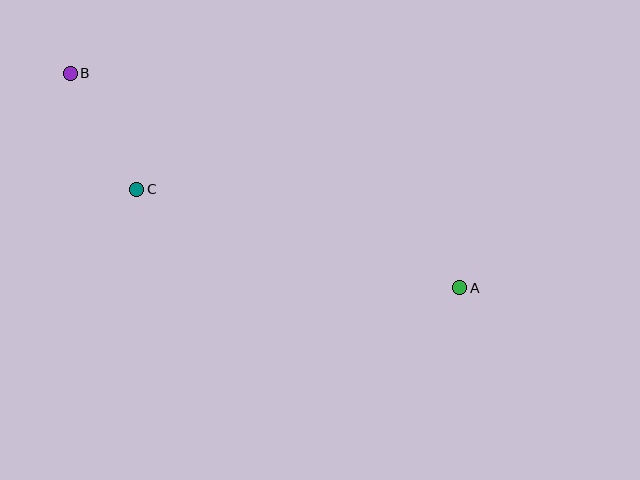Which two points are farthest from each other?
Points A and B are farthest from each other.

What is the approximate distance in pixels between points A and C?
The distance between A and C is approximately 338 pixels.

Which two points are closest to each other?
Points B and C are closest to each other.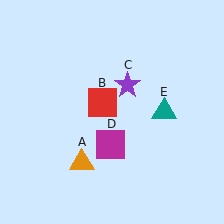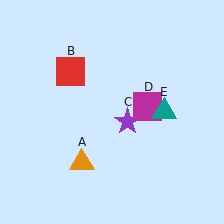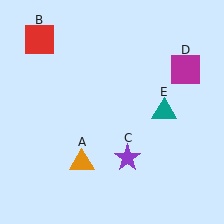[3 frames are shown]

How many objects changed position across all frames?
3 objects changed position: red square (object B), purple star (object C), magenta square (object D).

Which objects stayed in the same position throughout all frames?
Orange triangle (object A) and teal triangle (object E) remained stationary.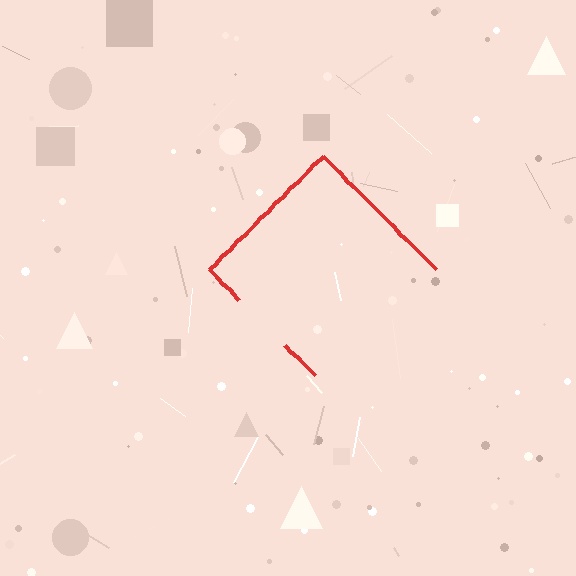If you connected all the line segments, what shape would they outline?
They would outline a diamond.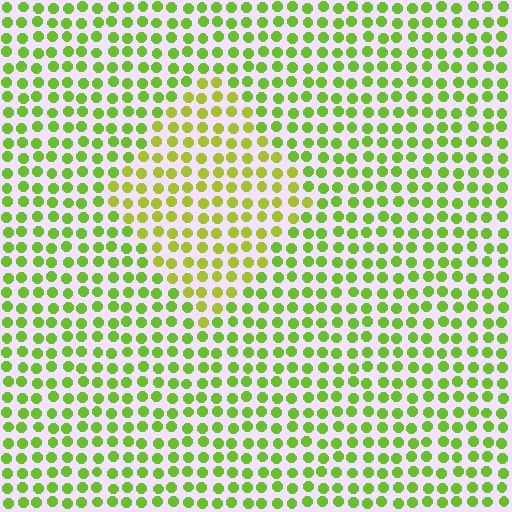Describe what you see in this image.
The image is filled with small lime elements in a uniform arrangement. A diamond-shaped region is visible where the elements are tinted to a slightly different hue, forming a subtle color boundary.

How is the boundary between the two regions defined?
The boundary is defined purely by a slight shift in hue (about 24 degrees). Spacing, size, and orientation are identical on both sides.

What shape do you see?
I see a diamond.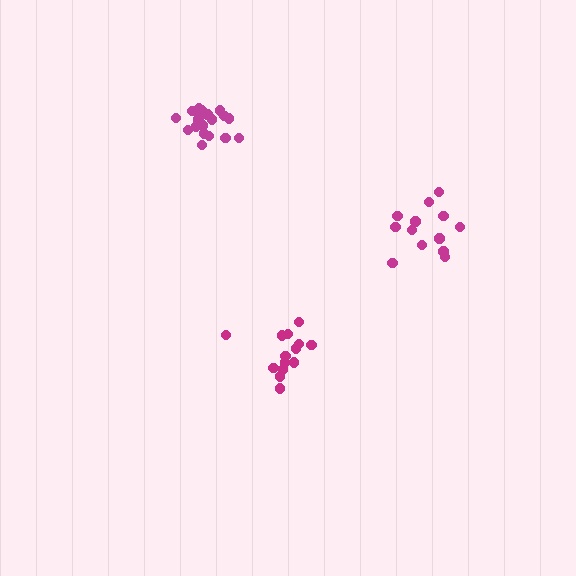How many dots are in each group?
Group 1: 14 dots, Group 2: 18 dots, Group 3: 13 dots (45 total).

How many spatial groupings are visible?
There are 3 spatial groupings.